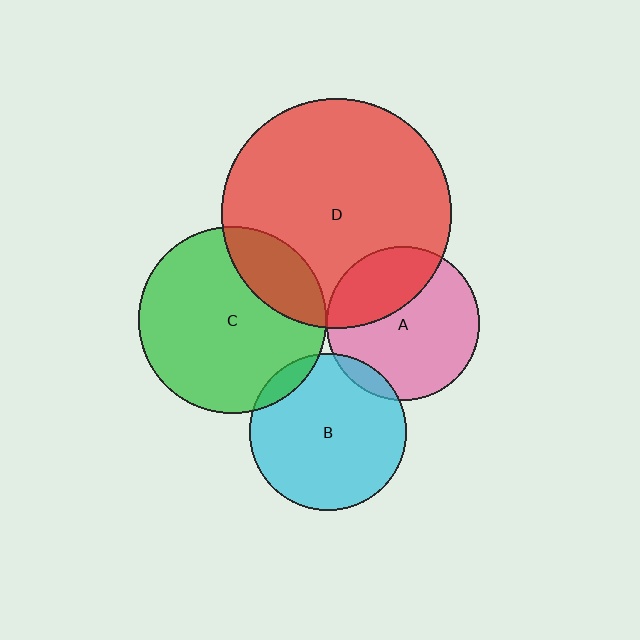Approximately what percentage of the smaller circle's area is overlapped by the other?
Approximately 10%.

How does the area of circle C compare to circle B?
Approximately 1.4 times.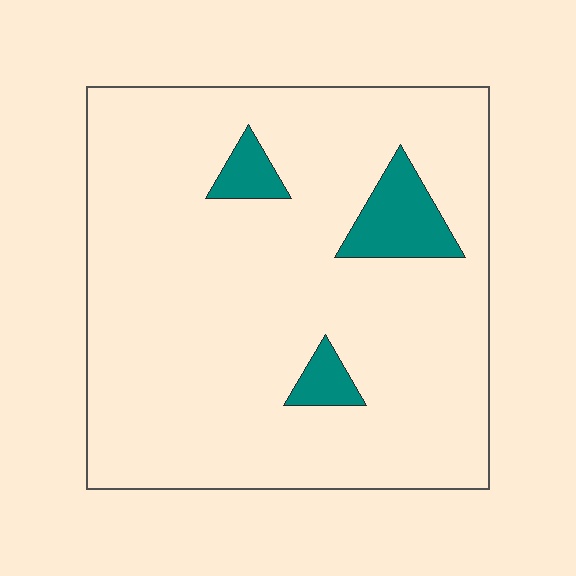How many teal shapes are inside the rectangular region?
3.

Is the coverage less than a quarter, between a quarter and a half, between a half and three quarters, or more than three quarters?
Less than a quarter.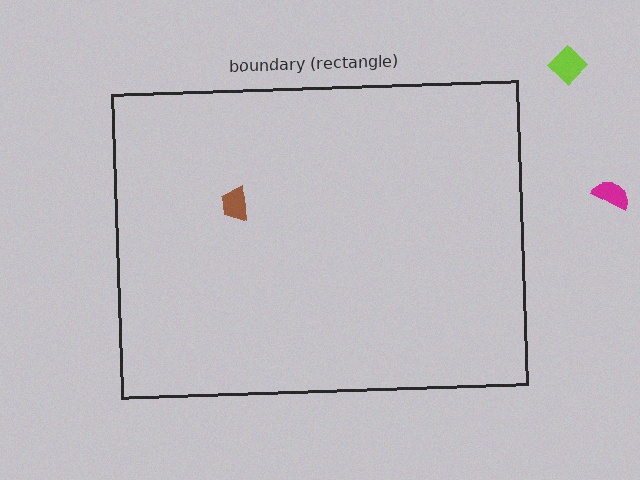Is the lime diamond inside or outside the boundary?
Outside.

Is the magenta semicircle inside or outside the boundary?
Outside.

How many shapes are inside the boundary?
1 inside, 2 outside.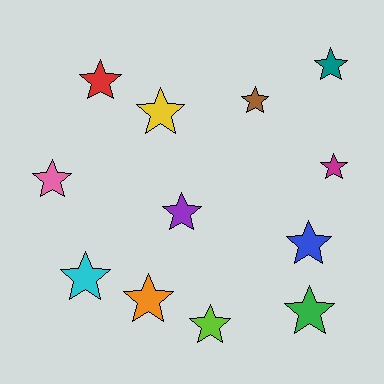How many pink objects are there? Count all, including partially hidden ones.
There is 1 pink object.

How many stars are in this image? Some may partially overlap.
There are 12 stars.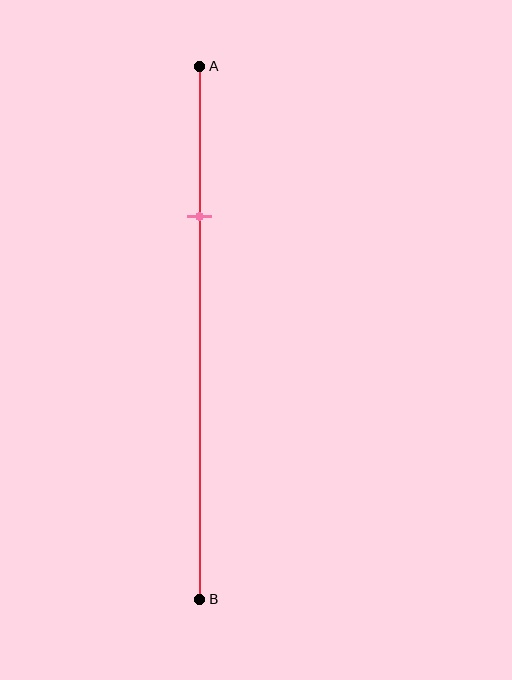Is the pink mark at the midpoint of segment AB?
No, the mark is at about 30% from A, not at the 50% midpoint.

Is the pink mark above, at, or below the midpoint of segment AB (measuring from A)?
The pink mark is above the midpoint of segment AB.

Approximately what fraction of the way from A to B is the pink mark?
The pink mark is approximately 30% of the way from A to B.